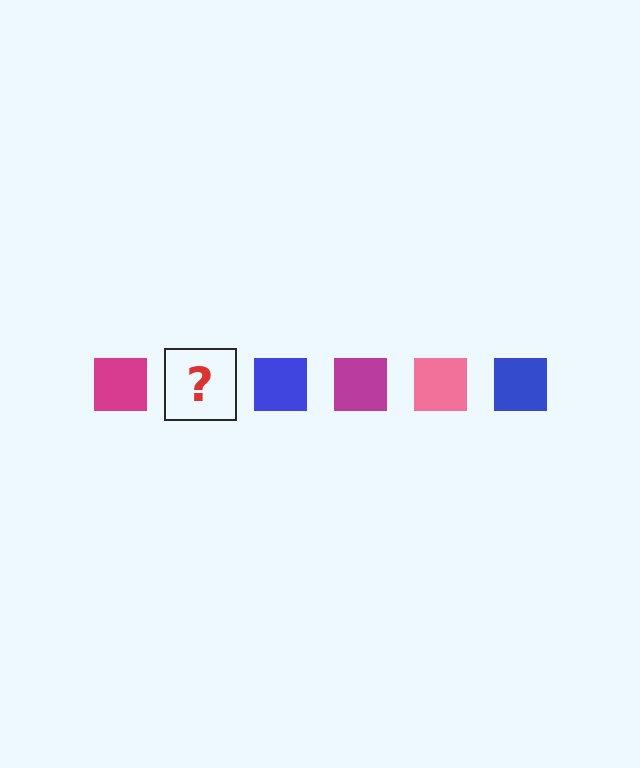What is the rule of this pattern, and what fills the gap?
The rule is that the pattern cycles through magenta, pink, blue squares. The gap should be filled with a pink square.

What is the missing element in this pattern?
The missing element is a pink square.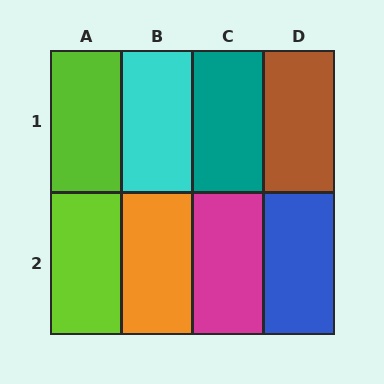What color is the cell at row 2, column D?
Blue.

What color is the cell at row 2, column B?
Orange.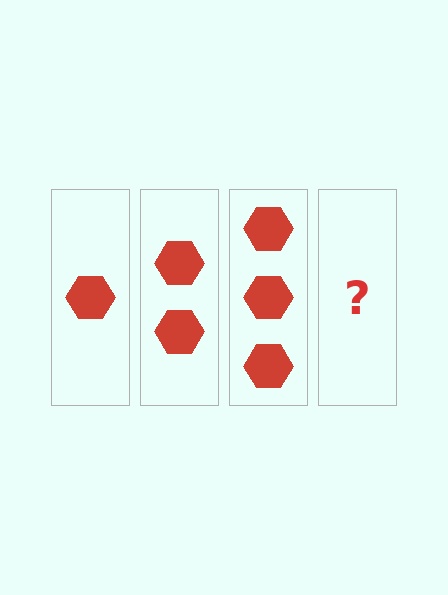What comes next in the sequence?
The next element should be 4 hexagons.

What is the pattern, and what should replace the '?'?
The pattern is that each step adds one more hexagon. The '?' should be 4 hexagons.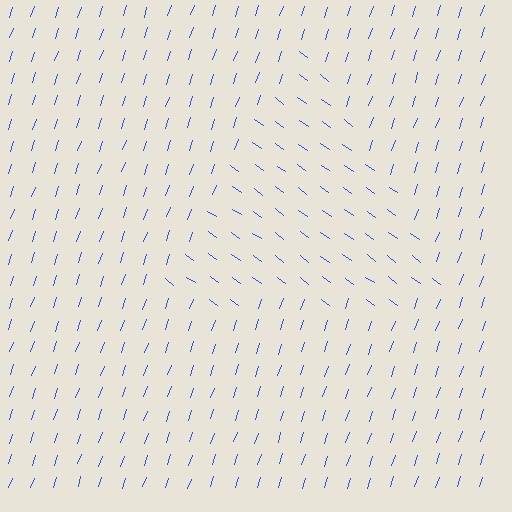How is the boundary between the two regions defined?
The boundary is defined purely by a change in line orientation (approximately 73 degrees difference). All lines are the same color and thickness.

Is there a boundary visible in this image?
Yes, there is a texture boundary formed by a change in line orientation.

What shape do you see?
I see a triangle.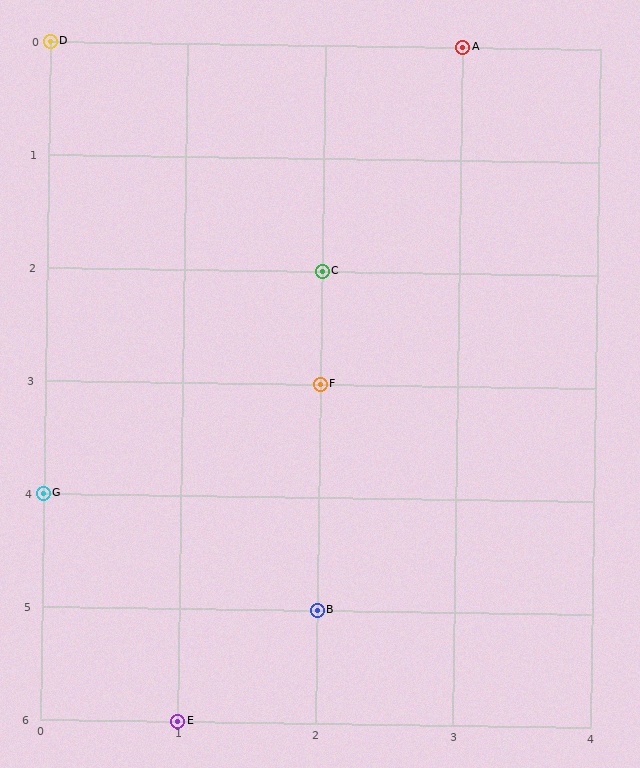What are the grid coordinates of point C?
Point C is at grid coordinates (2, 2).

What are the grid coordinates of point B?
Point B is at grid coordinates (2, 5).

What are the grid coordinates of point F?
Point F is at grid coordinates (2, 3).